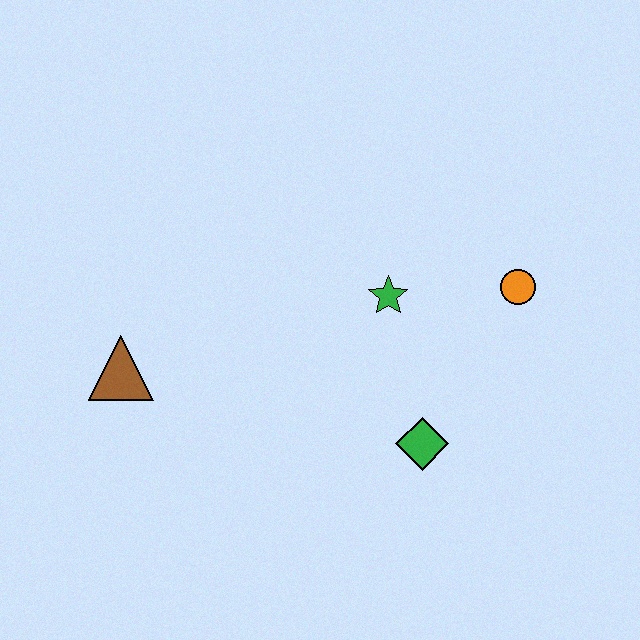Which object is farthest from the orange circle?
The brown triangle is farthest from the orange circle.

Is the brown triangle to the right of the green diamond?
No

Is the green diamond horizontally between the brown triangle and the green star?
No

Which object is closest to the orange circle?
The green star is closest to the orange circle.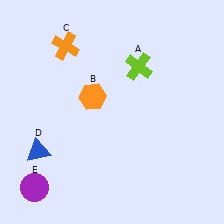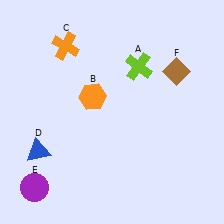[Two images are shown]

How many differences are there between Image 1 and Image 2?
There is 1 difference between the two images.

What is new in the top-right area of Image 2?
A brown diamond (F) was added in the top-right area of Image 2.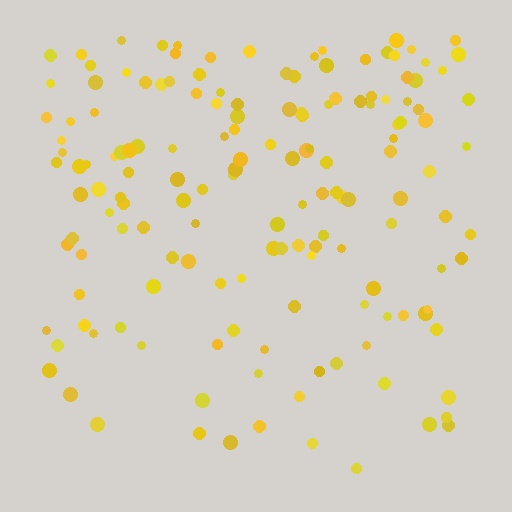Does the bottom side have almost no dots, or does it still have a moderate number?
Still a moderate number, just noticeably fewer than the top.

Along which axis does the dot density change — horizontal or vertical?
Vertical.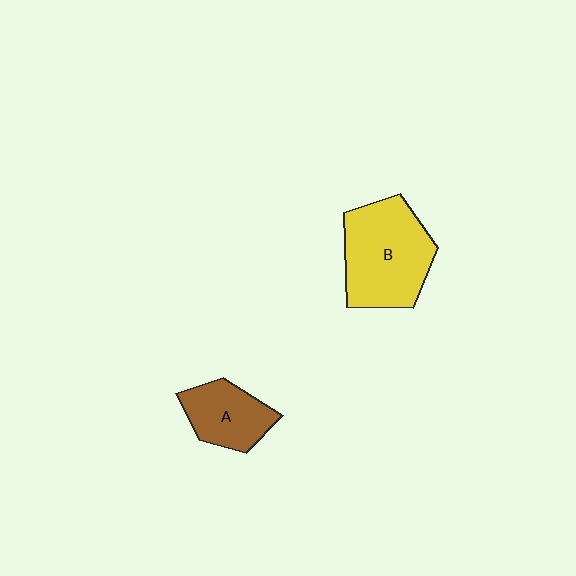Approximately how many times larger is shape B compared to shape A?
Approximately 1.8 times.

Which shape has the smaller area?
Shape A (brown).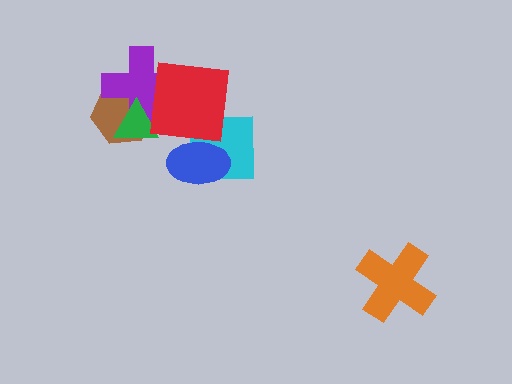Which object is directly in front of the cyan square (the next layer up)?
The blue ellipse is directly in front of the cyan square.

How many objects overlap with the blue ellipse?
1 object overlaps with the blue ellipse.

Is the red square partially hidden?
No, no other shape covers it.